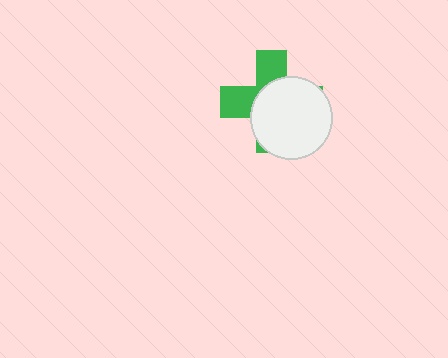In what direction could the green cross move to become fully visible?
The green cross could move toward the upper-left. That would shift it out from behind the white circle entirely.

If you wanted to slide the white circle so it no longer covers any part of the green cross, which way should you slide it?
Slide it toward the lower-right — that is the most direct way to separate the two shapes.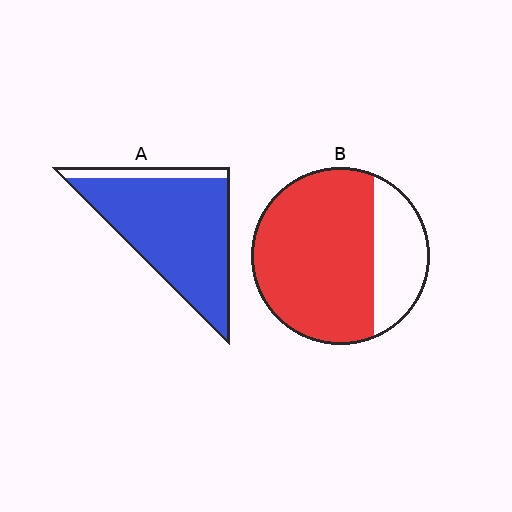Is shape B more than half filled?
Yes.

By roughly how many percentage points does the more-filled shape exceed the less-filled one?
By roughly 15 percentage points (A over B).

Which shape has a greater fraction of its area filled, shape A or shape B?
Shape A.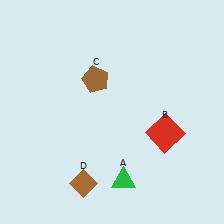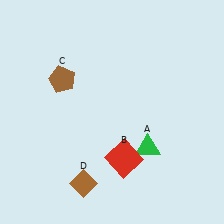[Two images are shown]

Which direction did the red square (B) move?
The red square (B) moved left.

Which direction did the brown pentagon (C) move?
The brown pentagon (C) moved left.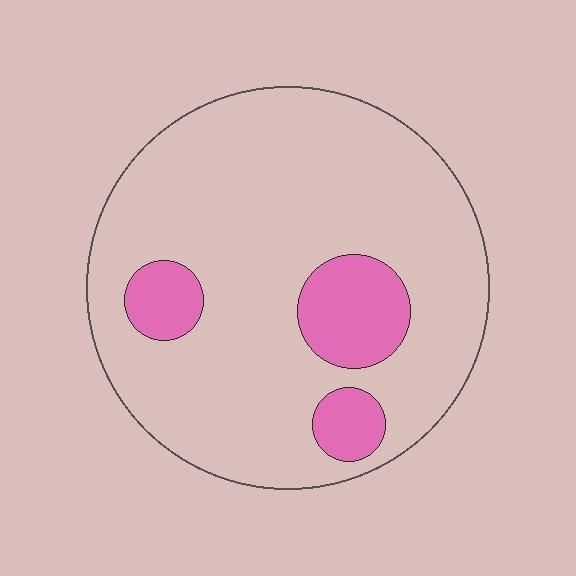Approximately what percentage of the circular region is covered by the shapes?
Approximately 15%.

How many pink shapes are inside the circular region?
3.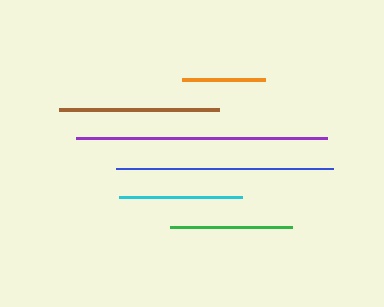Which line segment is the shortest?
The orange line is the shortest at approximately 83 pixels.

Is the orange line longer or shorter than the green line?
The green line is longer than the orange line.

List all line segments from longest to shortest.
From longest to shortest: purple, blue, brown, cyan, green, orange.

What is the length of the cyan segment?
The cyan segment is approximately 123 pixels long.